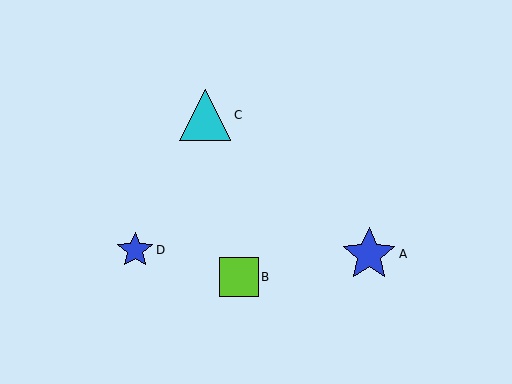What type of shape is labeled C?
Shape C is a cyan triangle.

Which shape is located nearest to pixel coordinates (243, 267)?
The lime square (labeled B) at (239, 277) is nearest to that location.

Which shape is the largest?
The blue star (labeled A) is the largest.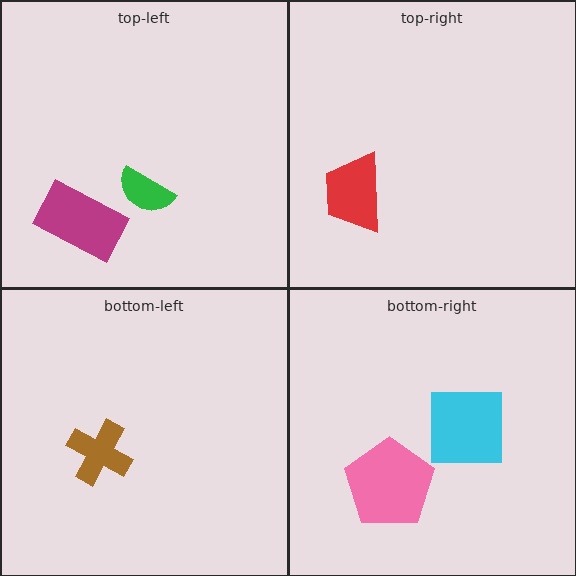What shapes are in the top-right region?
The red trapezoid.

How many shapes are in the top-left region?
2.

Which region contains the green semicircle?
The top-left region.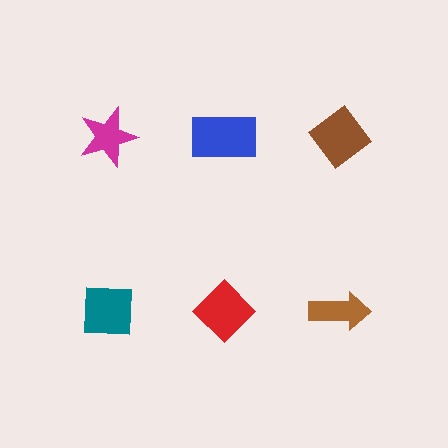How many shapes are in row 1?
3 shapes.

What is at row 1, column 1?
A magenta star.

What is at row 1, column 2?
A blue rectangle.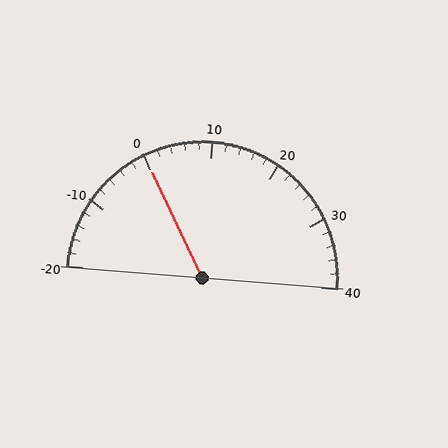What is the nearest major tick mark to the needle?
The nearest major tick mark is 0.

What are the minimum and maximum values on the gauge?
The gauge ranges from -20 to 40.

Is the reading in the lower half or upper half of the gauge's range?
The reading is in the lower half of the range (-20 to 40).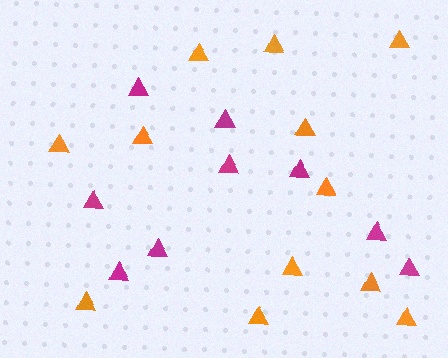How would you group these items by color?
There are 2 groups: one group of orange triangles (12) and one group of magenta triangles (9).